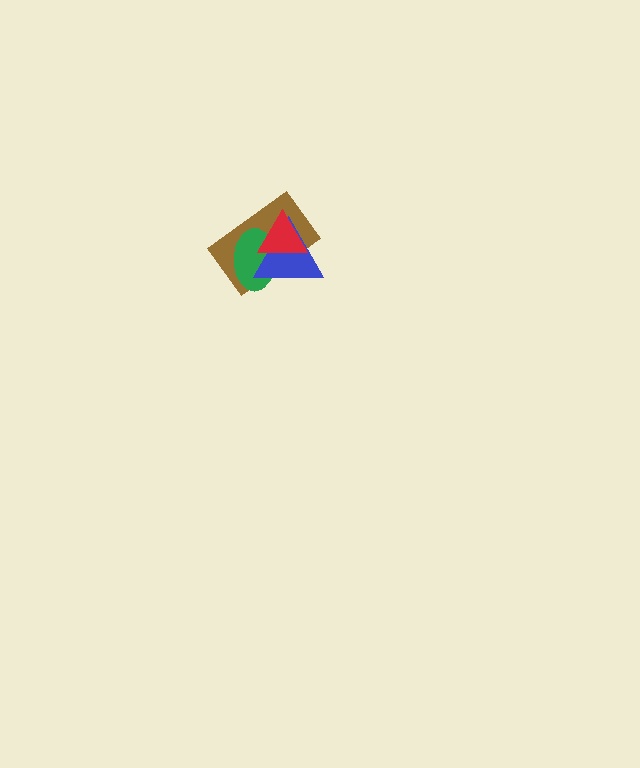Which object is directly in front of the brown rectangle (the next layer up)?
The green ellipse is directly in front of the brown rectangle.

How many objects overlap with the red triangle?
3 objects overlap with the red triangle.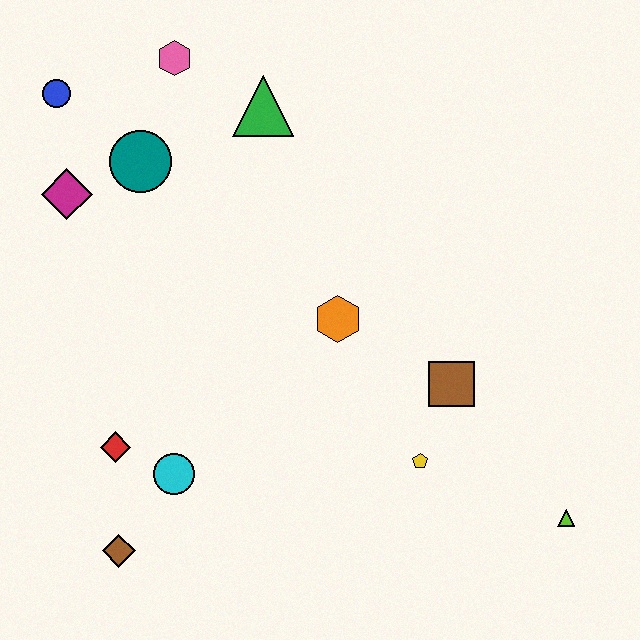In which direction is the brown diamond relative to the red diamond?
The brown diamond is below the red diamond.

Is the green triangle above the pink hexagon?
No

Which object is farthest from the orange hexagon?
The blue circle is farthest from the orange hexagon.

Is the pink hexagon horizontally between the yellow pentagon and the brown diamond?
Yes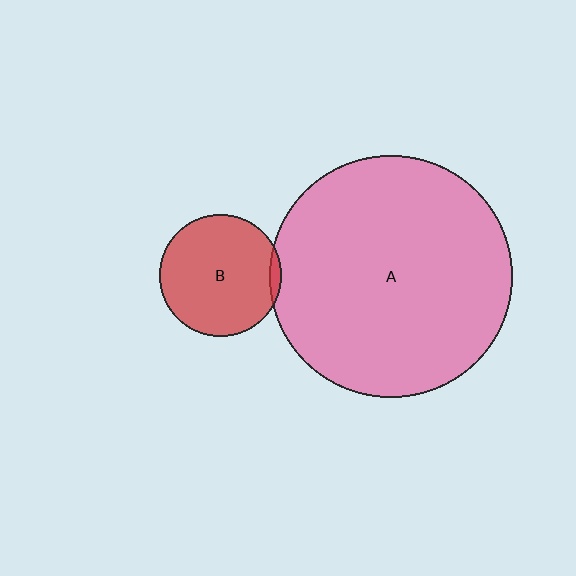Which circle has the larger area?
Circle A (pink).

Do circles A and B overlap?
Yes.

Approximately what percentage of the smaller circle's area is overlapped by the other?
Approximately 5%.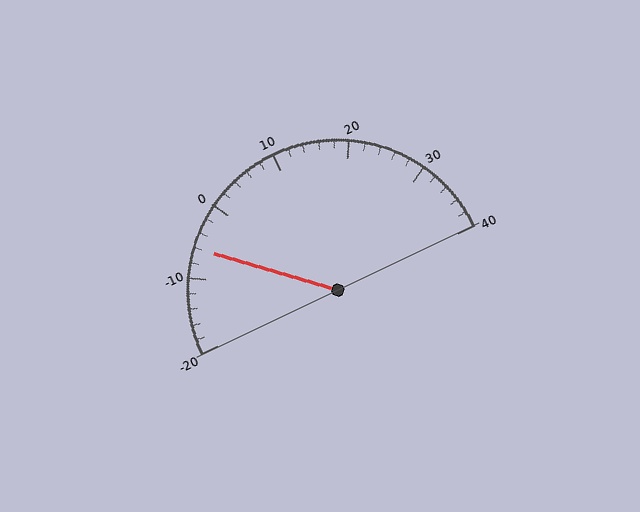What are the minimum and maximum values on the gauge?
The gauge ranges from -20 to 40.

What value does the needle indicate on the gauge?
The needle indicates approximately -6.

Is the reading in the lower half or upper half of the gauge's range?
The reading is in the lower half of the range (-20 to 40).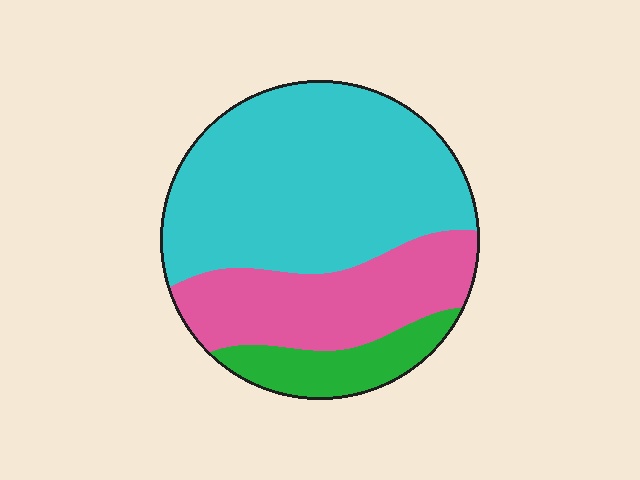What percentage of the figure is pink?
Pink takes up about one quarter (1/4) of the figure.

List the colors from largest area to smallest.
From largest to smallest: cyan, pink, green.